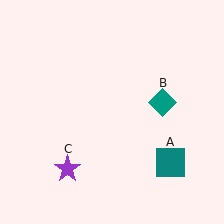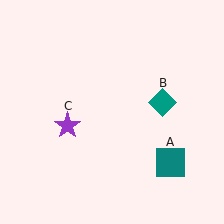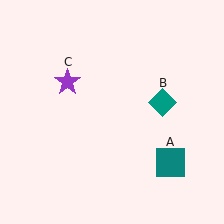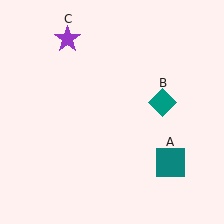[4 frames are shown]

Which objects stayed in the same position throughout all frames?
Teal square (object A) and teal diamond (object B) remained stationary.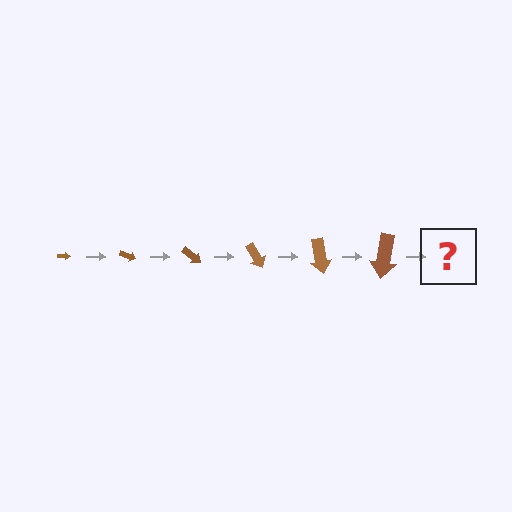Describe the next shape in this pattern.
It should be an arrow, larger than the previous one and rotated 120 degrees from the start.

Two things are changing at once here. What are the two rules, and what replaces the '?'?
The two rules are that the arrow grows larger each step and it rotates 20 degrees each step. The '?' should be an arrow, larger than the previous one and rotated 120 degrees from the start.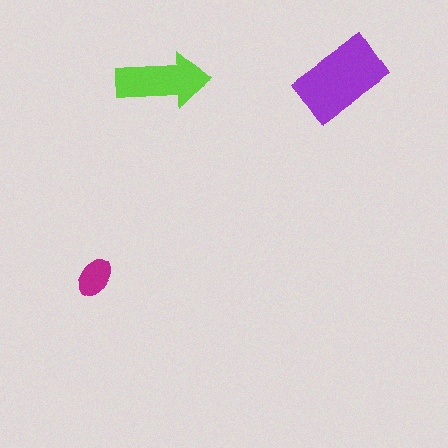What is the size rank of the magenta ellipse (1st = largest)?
3rd.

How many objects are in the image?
There are 3 objects in the image.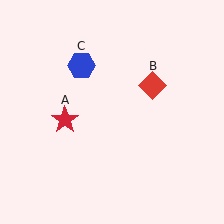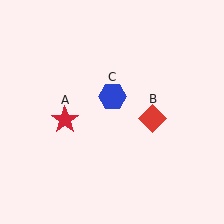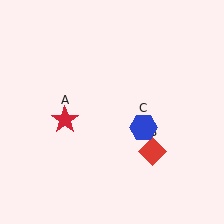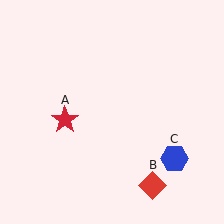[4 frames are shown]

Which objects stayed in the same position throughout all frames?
Red star (object A) remained stationary.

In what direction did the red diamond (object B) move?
The red diamond (object B) moved down.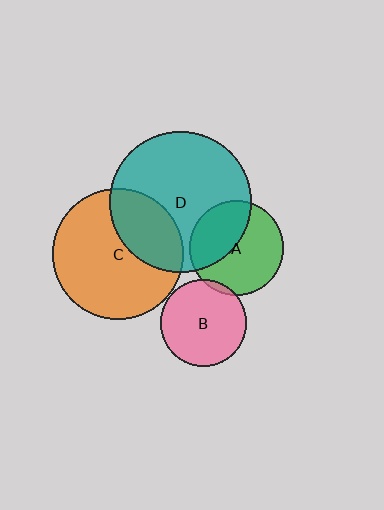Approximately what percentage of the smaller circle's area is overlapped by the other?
Approximately 5%.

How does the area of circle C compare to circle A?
Approximately 1.9 times.